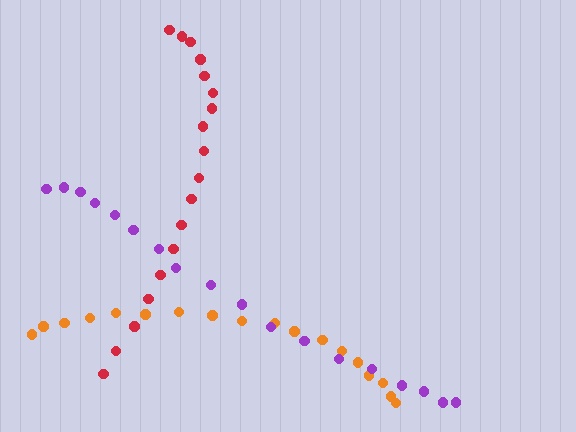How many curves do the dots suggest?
There are 3 distinct paths.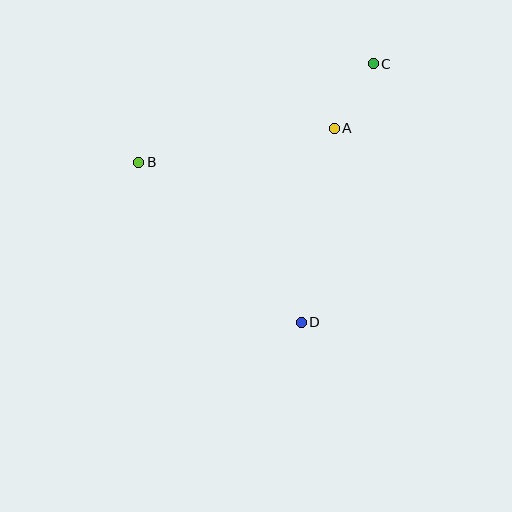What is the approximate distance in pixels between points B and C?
The distance between B and C is approximately 254 pixels.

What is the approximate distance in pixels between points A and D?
The distance between A and D is approximately 197 pixels.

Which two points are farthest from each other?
Points C and D are farthest from each other.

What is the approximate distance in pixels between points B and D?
The distance between B and D is approximately 228 pixels.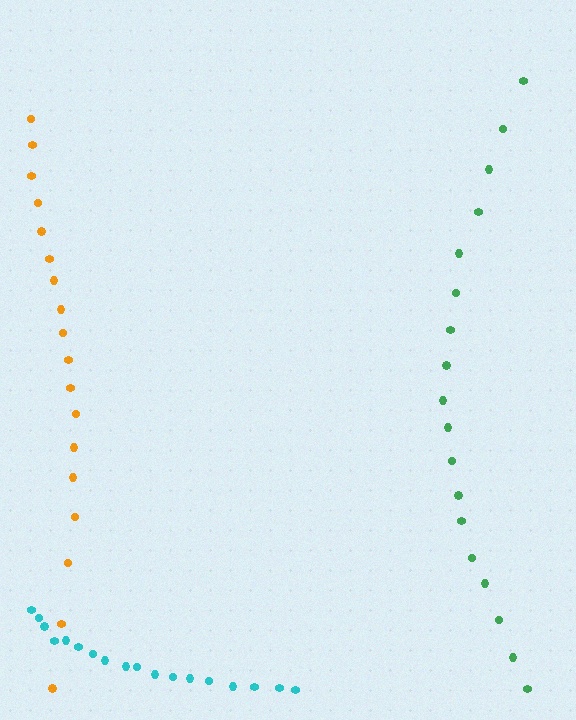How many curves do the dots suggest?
There are 3 distinct paths.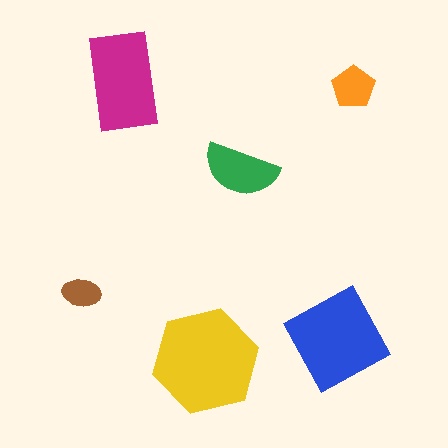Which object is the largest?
The yellow hexagon.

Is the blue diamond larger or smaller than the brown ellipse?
Larger.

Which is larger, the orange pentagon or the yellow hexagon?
The yellow hexagon.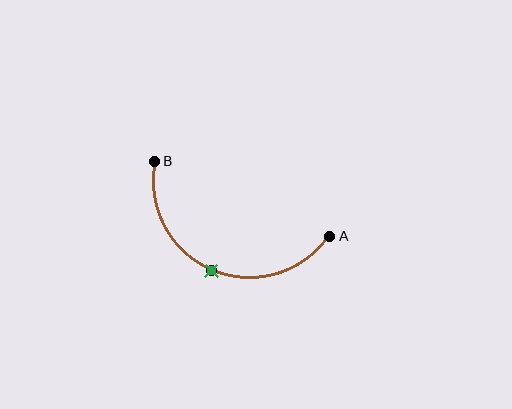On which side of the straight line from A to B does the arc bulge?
The arc bulges below the straight line connecting A and B.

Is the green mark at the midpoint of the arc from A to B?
Yes. The green mark lies on the arc at equal arc-length from both A and B — it is the arc midpoint.